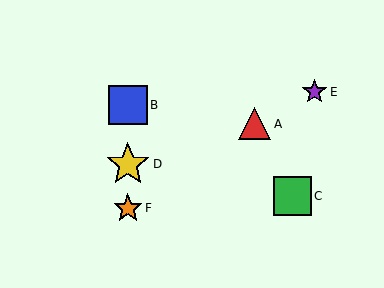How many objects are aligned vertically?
3 objects (B, D, F) are aligned vertically.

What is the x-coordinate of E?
Object E is at x≈315.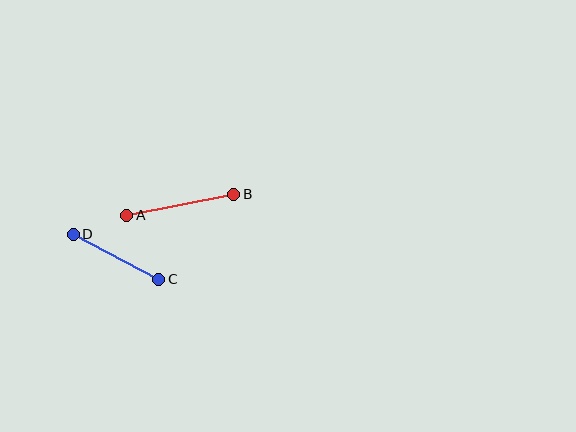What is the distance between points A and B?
The distance is approximately 109 pixels.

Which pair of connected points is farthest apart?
Points A and B are farthest apart.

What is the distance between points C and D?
The distance is approximately 96 pixels.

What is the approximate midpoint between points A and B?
The midpoint is at approximately (180, 205) pixels.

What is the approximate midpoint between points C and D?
The midpoint is at approximately (116, 257) pixels.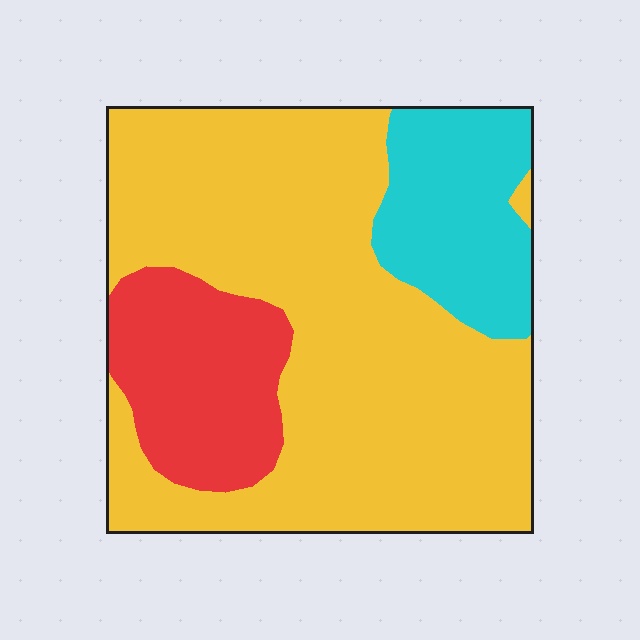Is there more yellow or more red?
Yellow.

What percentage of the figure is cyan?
Cyan takes up less than a quarter of the figure.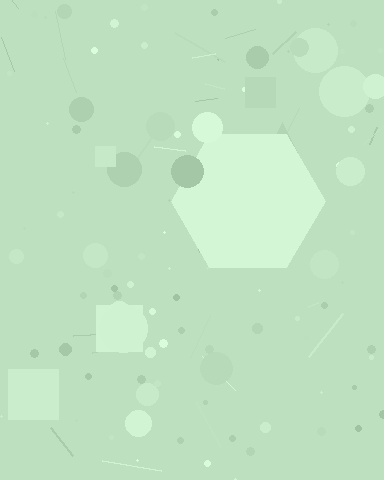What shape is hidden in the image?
A hexagon is hidden in the image.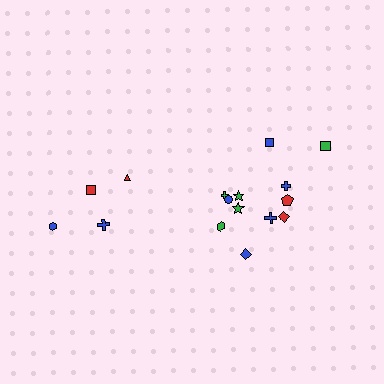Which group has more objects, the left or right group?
The right group.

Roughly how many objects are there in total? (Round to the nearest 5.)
Roughly 15 objects in total.